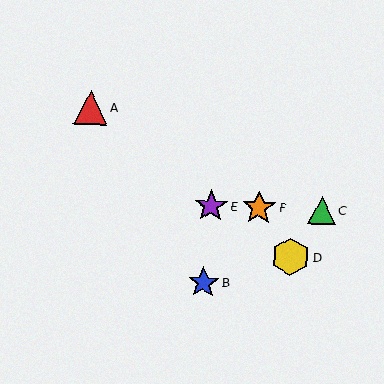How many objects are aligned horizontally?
3 objects (C, E, F) are aligned horizontally.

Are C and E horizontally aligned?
Yes, both are at y≈210.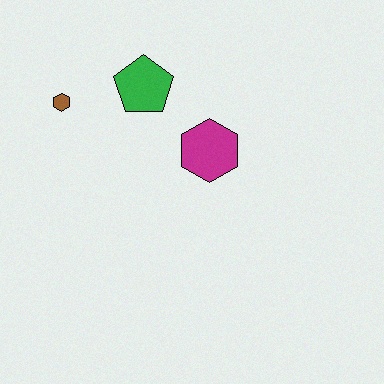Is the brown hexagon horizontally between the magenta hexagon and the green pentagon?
No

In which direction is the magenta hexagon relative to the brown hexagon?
The magenta hexagon is to the right of the brown hexagon.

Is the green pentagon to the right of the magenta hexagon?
No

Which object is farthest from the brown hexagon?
The magenta hexagon is farthest from the brown hexagon.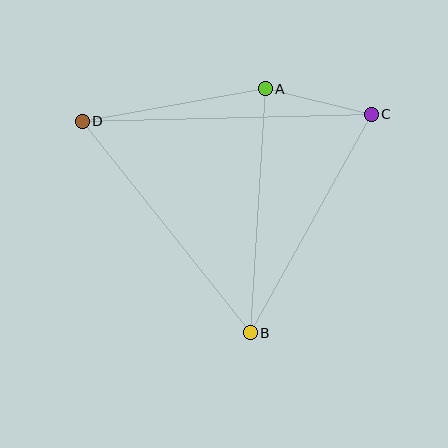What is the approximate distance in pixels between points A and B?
The distance between A and B is approximately 244 pixels.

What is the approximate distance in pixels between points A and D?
The distance between A and D is approximately 186 pixels.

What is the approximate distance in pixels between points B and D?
The distance between B and D is approximately 270 pixels.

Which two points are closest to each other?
Points A and C are closest to each other.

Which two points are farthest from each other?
Points C and D are farthest from each other.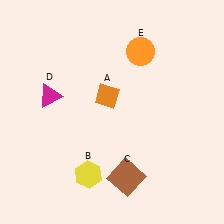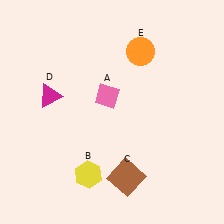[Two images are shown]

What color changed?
The diamond (A) changed from orange in Image 1 to pink in Image 2.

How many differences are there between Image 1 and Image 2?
There is 1 difference between the two images.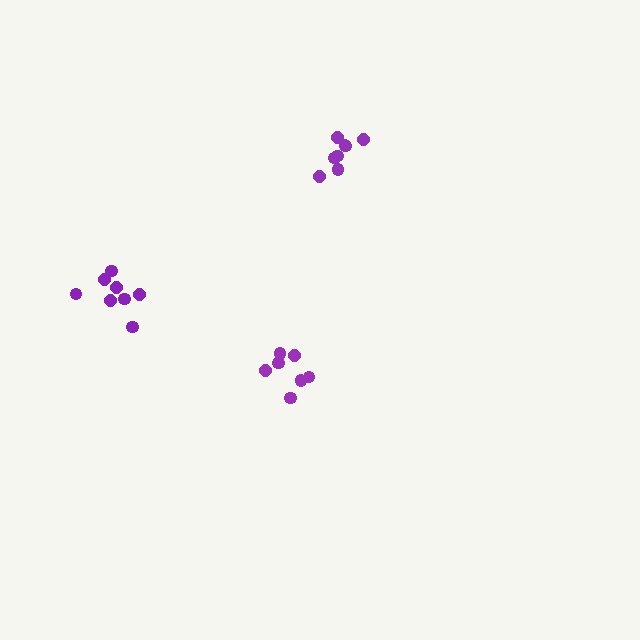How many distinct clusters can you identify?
There are 3 distinct clusters.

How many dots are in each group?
Group 1: 8 dots, Group 2: 7 dots, Group 3: 8 dots (23 total).